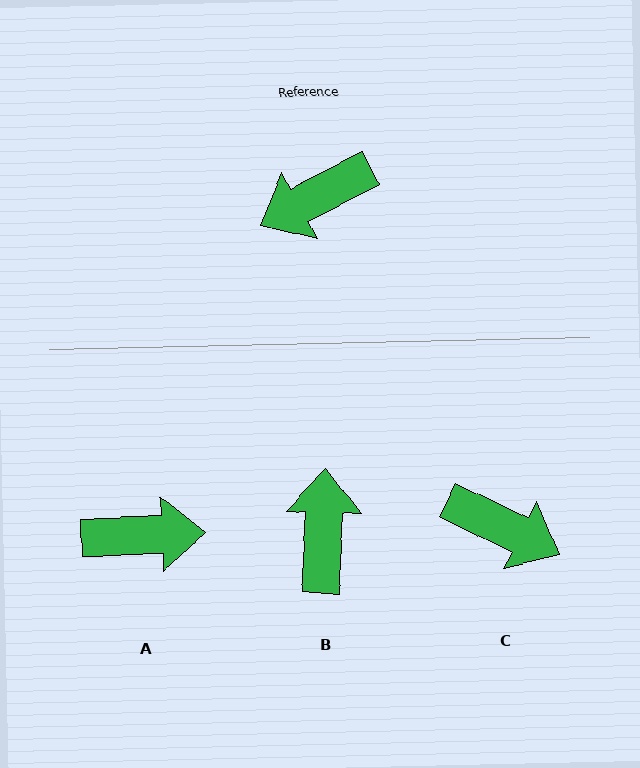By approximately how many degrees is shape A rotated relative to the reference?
Approximately 155 degrees counter-clockwise.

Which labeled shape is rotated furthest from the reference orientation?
A, about 155 degrees away.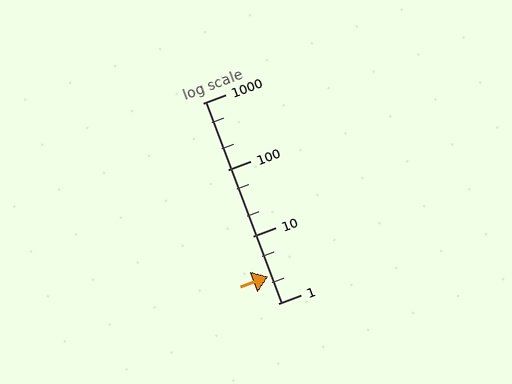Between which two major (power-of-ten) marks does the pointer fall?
The pointer is between 1 and 10.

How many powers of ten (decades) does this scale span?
The scale spans 3 decades, from 1 to 1000.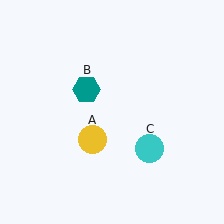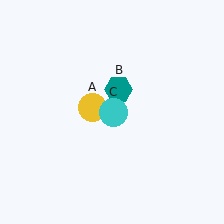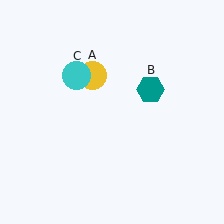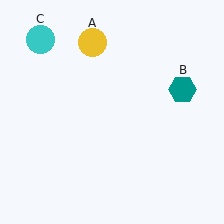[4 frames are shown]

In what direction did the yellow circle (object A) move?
The yellow circle (object A) moved up.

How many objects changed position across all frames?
3 objects changed position: yellow circle (object A), teal hexagon (object B), cyan circle (object C).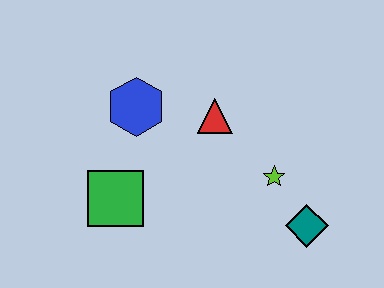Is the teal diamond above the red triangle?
No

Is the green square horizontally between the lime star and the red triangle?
No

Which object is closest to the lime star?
The teal diamond is closest to the lime star.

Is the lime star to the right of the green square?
Yes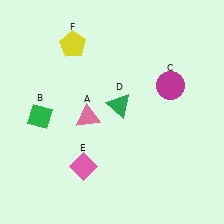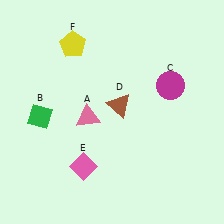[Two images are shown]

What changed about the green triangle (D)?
In Image 1, D is green. In Image 2, it changed to brown.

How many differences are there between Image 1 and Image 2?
There is 1 difference between the two images.